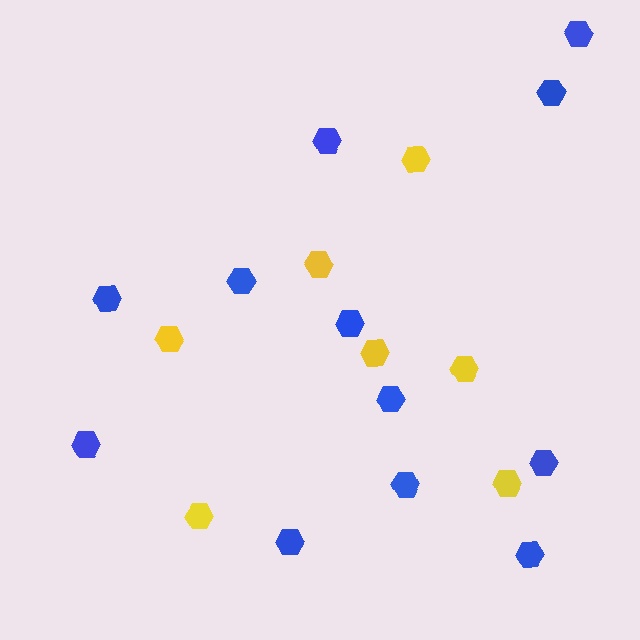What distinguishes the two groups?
There are 2 groups: one group of blue hexagons (12) and one group of yellow hexagons (7).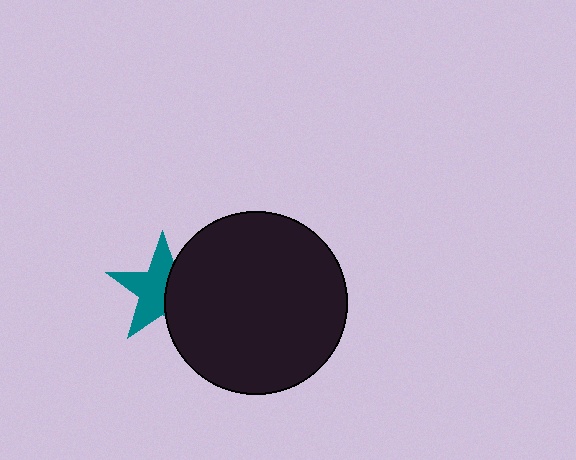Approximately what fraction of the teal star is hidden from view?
Roughly 41% of the teal star is hidden behind the black circle.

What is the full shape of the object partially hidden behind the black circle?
The partially hidden object is a teal star.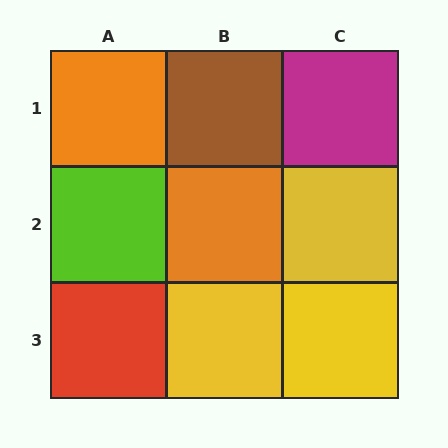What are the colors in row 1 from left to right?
Orange, brown, magenta.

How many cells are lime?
1 cell is lime.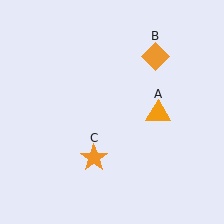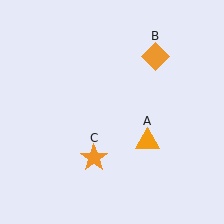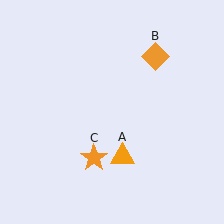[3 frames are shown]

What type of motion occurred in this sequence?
The orange triangle (object A) rotated clockwise around the center of the scene.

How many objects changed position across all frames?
1 object changed position: orange triangle (object A).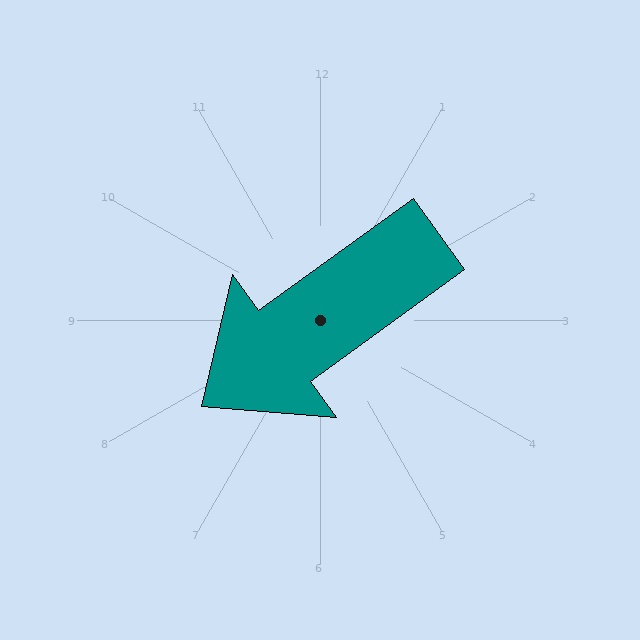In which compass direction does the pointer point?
Southwest.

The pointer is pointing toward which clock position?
Roughly 8 o'clock.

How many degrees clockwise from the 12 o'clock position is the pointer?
Approximately 234 degrees.